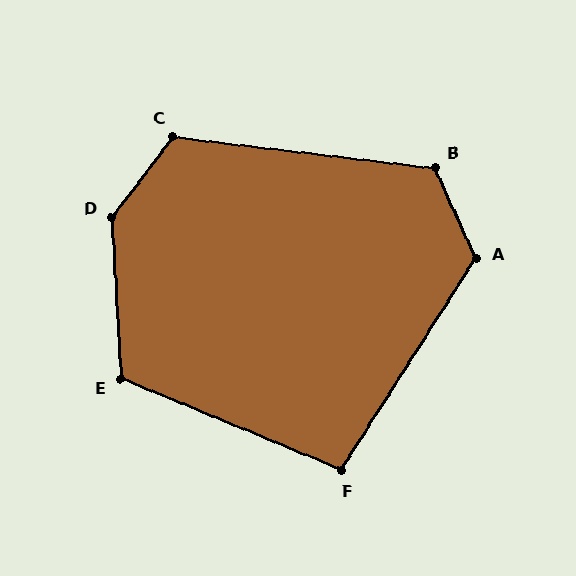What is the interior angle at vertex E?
Approximately 116 degrees (obtuse).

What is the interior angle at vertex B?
Approximately 121 degrees (obtuse).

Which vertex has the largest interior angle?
D, at approximately 139 degrees.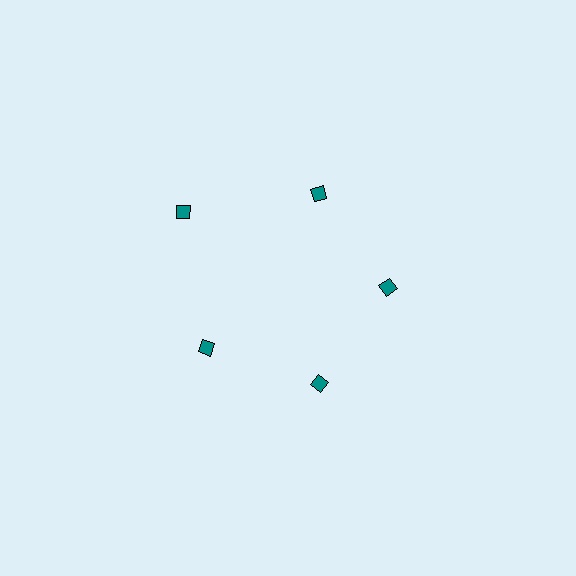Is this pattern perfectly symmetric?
No. The 5 teal diamonds are arranged in a ring, but one element near the 10 o'clock position is pushed outward from the center, breaking the 5-fold rotational symmetry.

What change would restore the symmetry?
The symmetry would be restored by moving it inward, back onto the ring so that all 5 diamonds sit at equal angles and equal distance from the center.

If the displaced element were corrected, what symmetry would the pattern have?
It would have 5-fold rotational symmetry — the pattern would map onto itself every 72 degrees.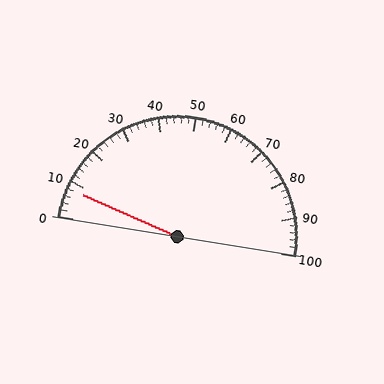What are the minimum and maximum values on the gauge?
The gauge ranges from 0 to 100.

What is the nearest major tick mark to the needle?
The nearest major tick mark is 10.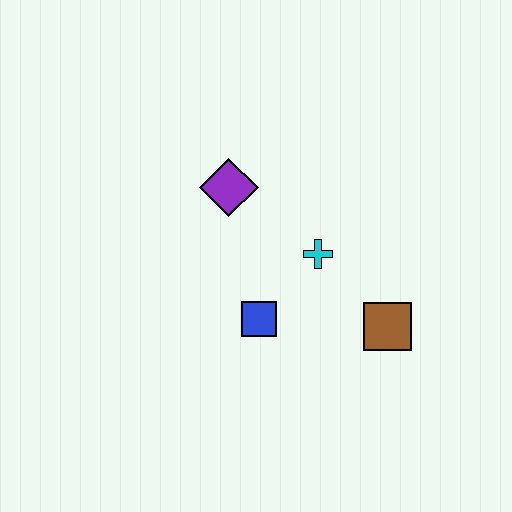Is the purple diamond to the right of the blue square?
No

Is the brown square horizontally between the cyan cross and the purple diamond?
No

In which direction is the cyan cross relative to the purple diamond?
The cyan cross is to the right of the purple diamond.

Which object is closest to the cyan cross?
The blue square is closest to the cyan cross.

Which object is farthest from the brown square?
The purple diamond is farthest from the brown square.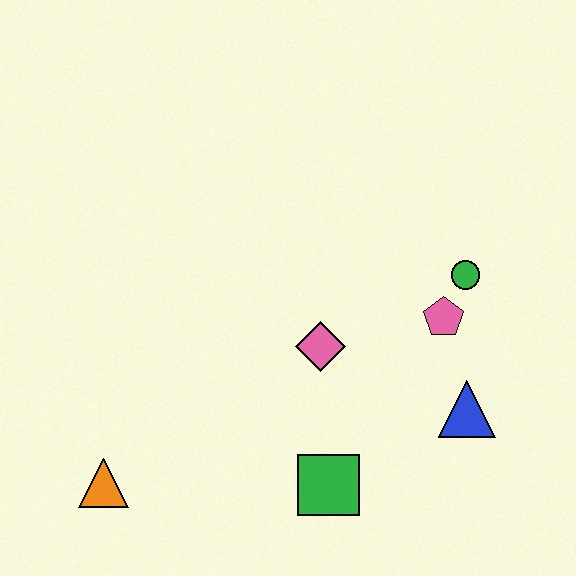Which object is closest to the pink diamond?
The pink pentagon is closest to the pink diamond.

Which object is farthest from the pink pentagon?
The orange triangle is farthest from the pink pentagon.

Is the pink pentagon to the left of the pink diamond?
No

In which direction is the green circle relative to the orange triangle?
The green circle is to the right of the orange triangle.